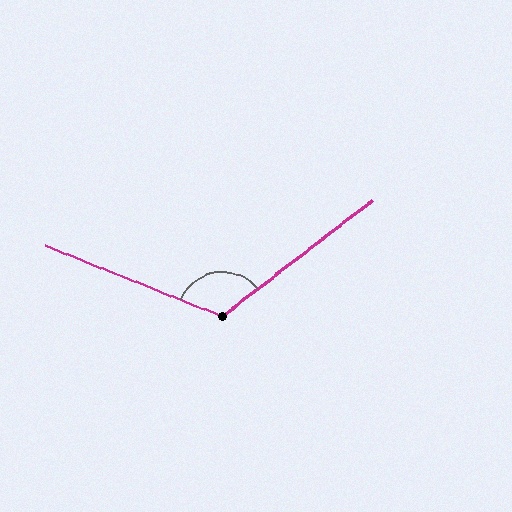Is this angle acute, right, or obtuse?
It is obtuse.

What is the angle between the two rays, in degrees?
Approximately 121 degrees.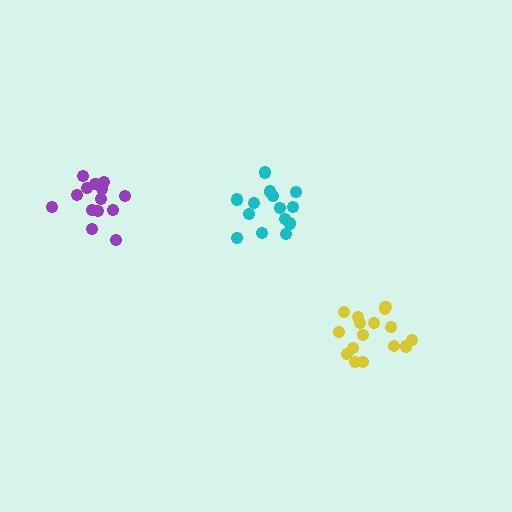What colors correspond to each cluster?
The clusters are colored: yellow, purple, cyan.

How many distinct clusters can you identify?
There are 3 distinct clusters.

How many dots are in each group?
Group 1: 16 dots, Group 2: 15 dots, Group 3: 14 dots (45 total).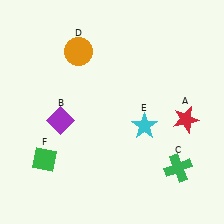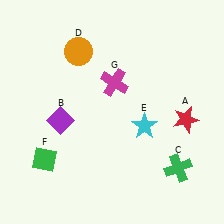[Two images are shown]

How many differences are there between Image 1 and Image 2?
There is 1 difference between the two images.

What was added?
A magenta cross (G) was added in Image 2.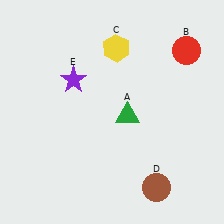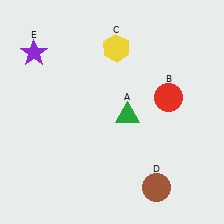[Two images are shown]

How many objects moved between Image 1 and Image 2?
2 objects moved between the two images.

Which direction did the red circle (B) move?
The red circle (B) moved down.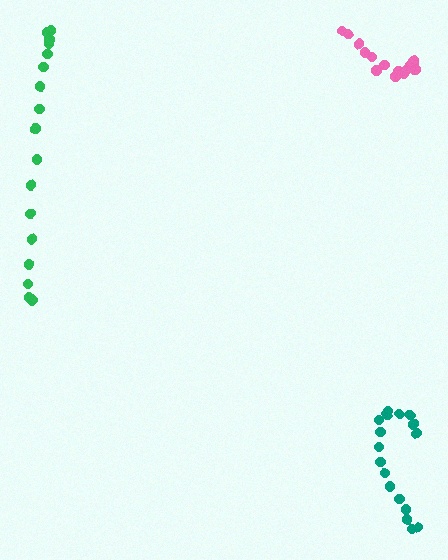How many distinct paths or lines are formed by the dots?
There are 3 distinct paths.